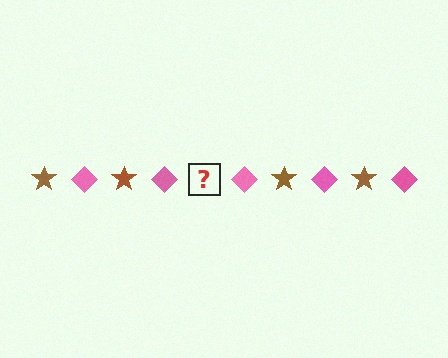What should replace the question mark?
The question mark should be replaced with a brown star.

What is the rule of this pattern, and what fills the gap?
The rule is that the pattern alternates between brown star and pink diamond. The gap should be filled with a brown star.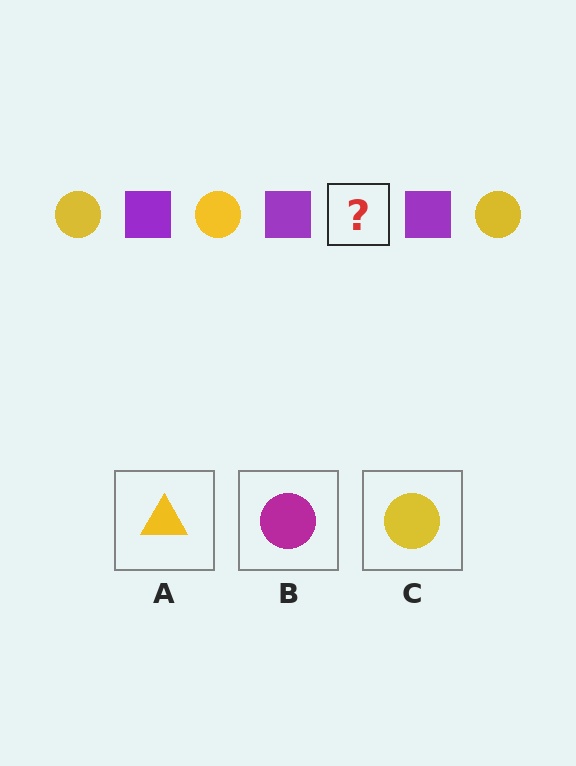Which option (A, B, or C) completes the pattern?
C.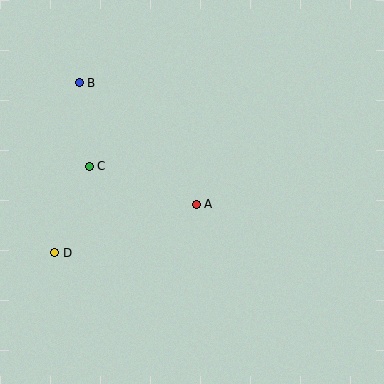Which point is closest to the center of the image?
Point A at (196, 204) is closest to the center.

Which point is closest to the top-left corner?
Point B is closest to the top-left corner.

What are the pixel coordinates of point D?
Point D is at (55, 253).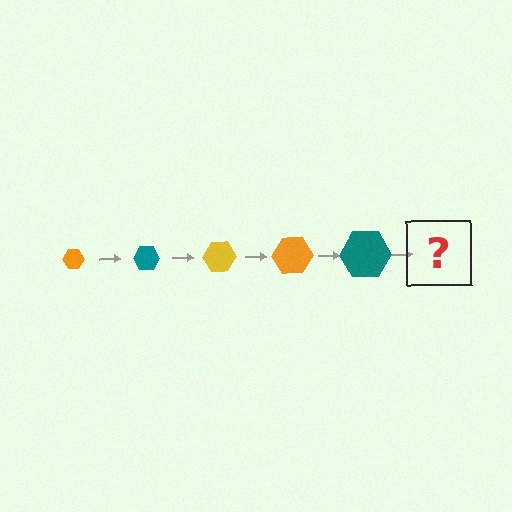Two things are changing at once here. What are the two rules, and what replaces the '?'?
The two rules are that the hexagon grows larger each step and the color cycles through orange, teal, and yellow. The '?' should be a yellow hexagon, larger than the previous one.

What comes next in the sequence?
The next element should be a yellow hexagon, larger than the previous one.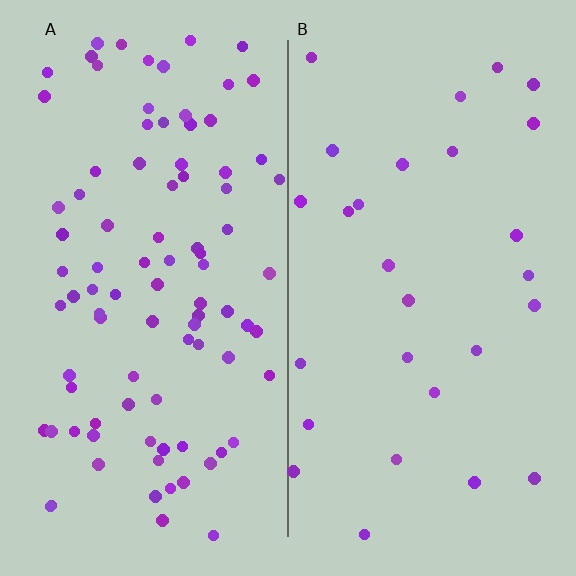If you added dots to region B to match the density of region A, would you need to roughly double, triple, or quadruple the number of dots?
Approximately triple.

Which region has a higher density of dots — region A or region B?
A (the left).